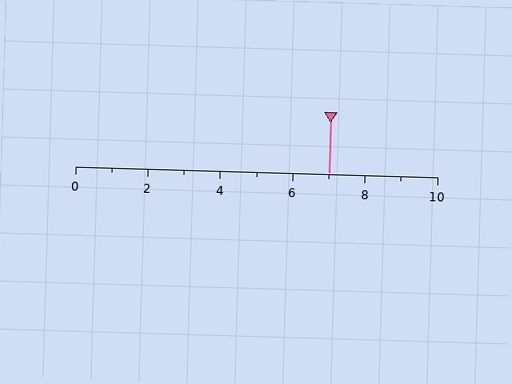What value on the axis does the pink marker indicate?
The marker indicates approximately 7.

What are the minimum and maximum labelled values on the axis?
The axis runs from 0 to 10.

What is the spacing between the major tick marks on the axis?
The major ticks are spaced 2 apart.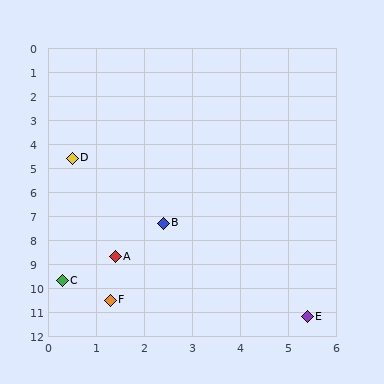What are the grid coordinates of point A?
Point A is at approximately (1.4, 8.7).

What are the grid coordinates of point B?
Point B is at approximately (2.4, 7.3).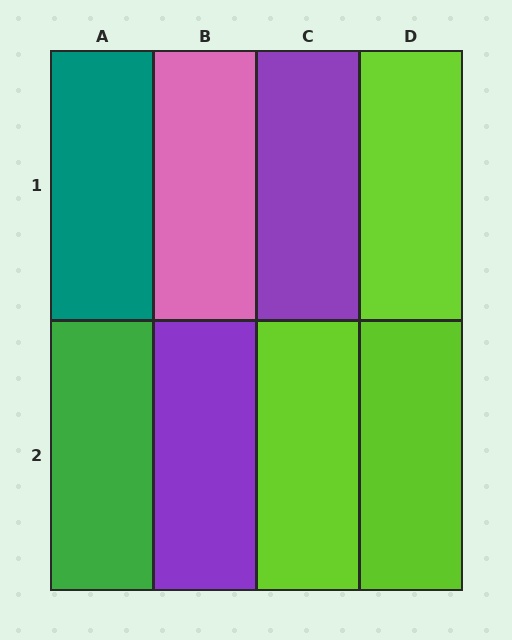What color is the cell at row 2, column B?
Purple.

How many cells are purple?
2 cells are purple.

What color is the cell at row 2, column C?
Lime.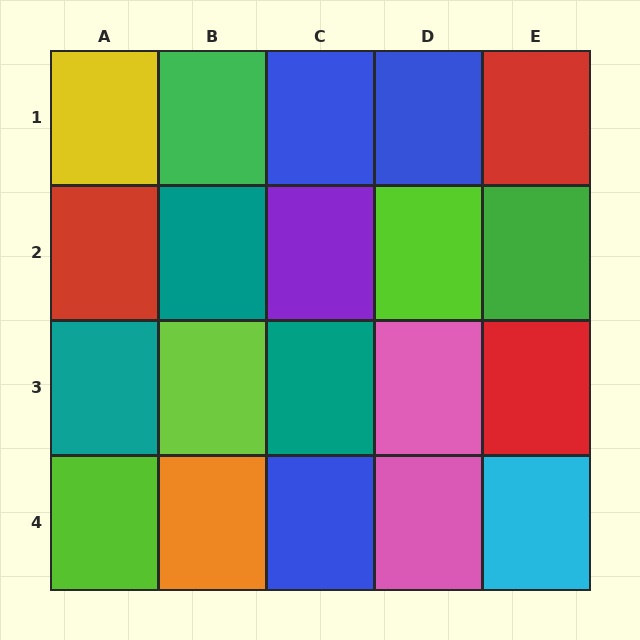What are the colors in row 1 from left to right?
Yellow, green, blue, blue, red.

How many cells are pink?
2 cells are pink.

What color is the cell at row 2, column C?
Purple.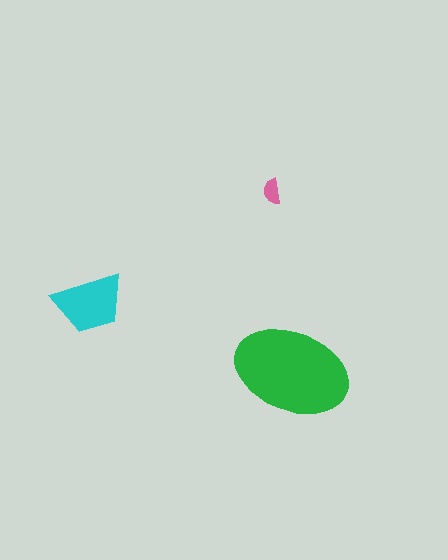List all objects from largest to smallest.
The green ellipse, the cyan trapezoid, the pink semicircle.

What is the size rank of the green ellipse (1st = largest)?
1st.